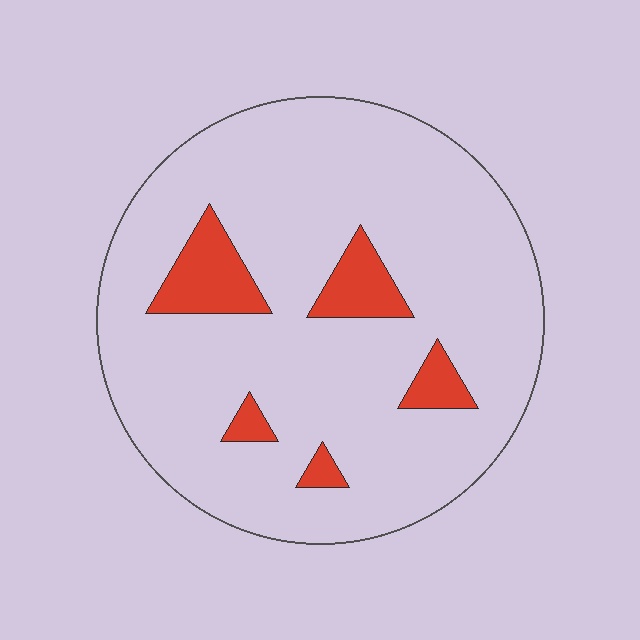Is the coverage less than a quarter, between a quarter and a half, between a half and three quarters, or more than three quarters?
Less than a quarter.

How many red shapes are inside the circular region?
5.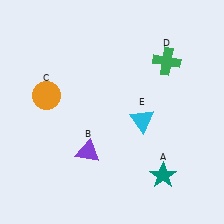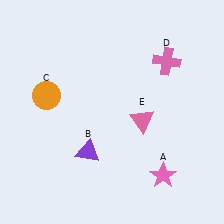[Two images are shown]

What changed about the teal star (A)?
In Image 1, A is teal. In Image 2, it changed to pink.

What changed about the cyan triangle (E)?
In Image 1, E is cyan. In Image 2, it changed to pink.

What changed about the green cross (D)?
In Image 1, D is green. In Image 2, it changed to pink.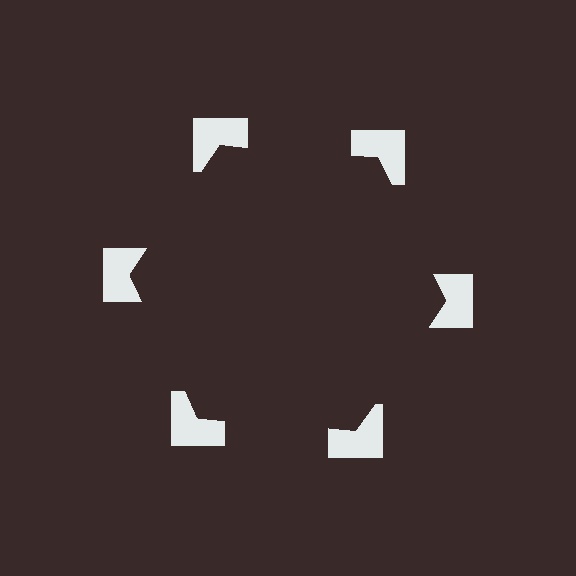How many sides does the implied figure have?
6 sides.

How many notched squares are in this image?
There are 6 — one at each vertex of the illusory hexagon.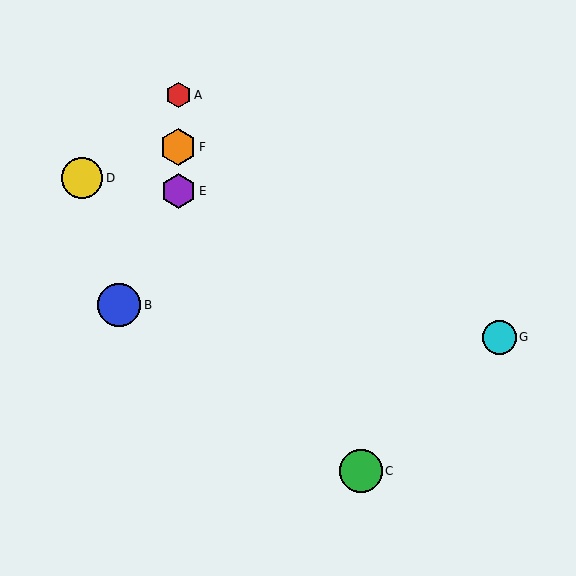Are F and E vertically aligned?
Yes, both are at x≈178.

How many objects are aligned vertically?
3 objects (A, E, F) are aligned vertically.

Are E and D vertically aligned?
No, E is at x≈178 and D is at x≈82.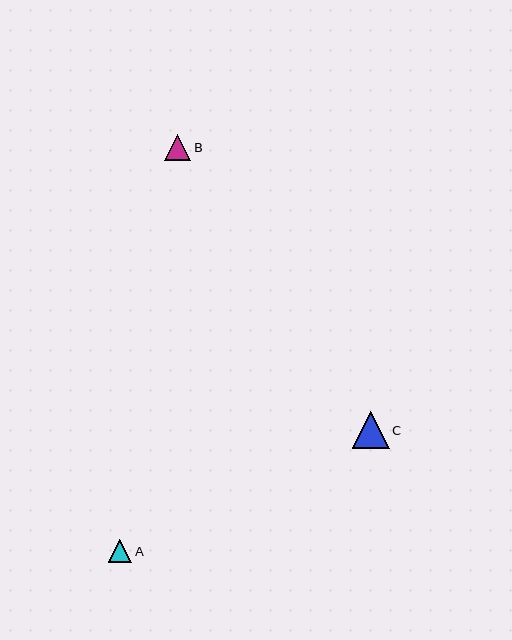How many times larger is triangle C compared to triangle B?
Triangle C is approximately 1.4 times the size of triangle B.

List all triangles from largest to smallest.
From largest to smallest: C, B, A.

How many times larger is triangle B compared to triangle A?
Triangle B is approximately 1.1 times the size of triangle A.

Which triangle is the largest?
Triangle C is the largest with a size of approximately 37 pixels.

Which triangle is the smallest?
Triangle A is the smallest with a size of approximately 24 pixels.